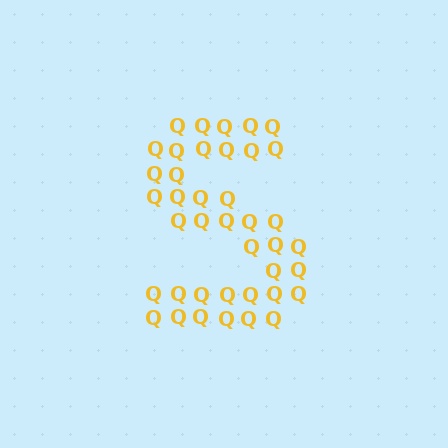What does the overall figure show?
The overall figure shows the letter S.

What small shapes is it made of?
It is made of small letter Q's.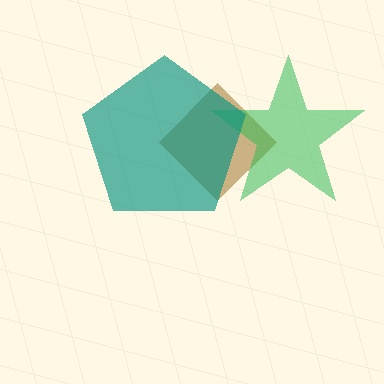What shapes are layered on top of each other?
The layered shapes are: a brown diamond, a green star, a teal pentagon.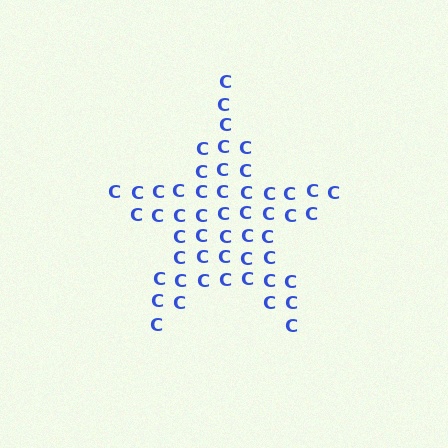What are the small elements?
The small elements are letter C's.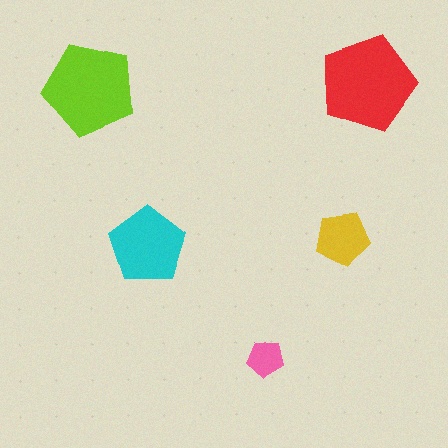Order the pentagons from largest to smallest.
the red one, the lime one, the cyan one, the yellow one, the pink one.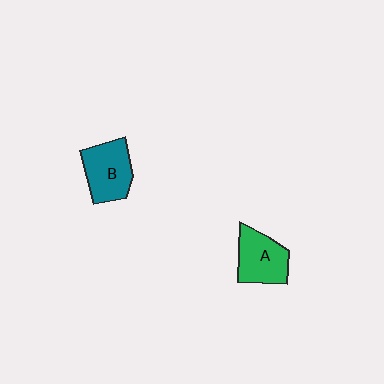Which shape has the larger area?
Shape B (teal).